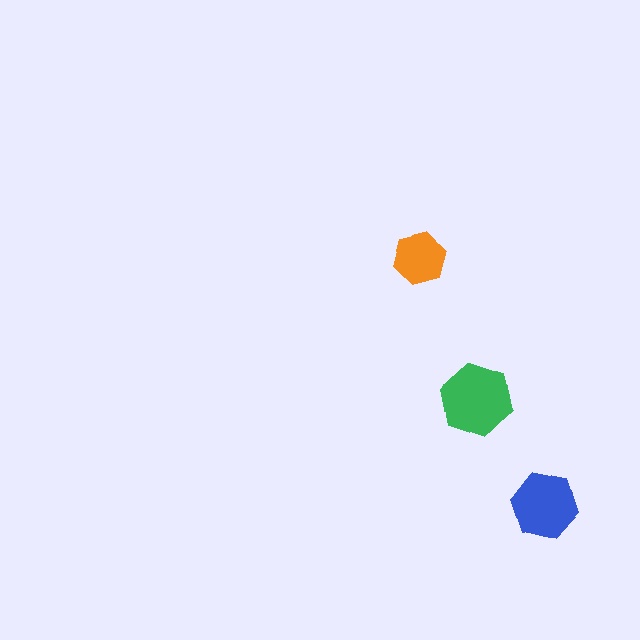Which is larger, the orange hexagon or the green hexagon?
The green one.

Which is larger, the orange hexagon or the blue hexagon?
The blue one.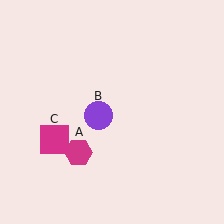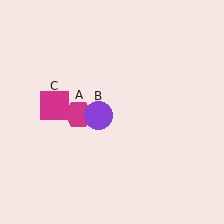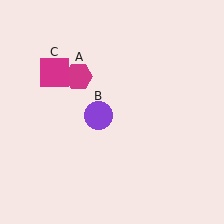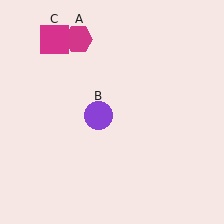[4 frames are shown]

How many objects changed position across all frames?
2 objects changed position: magenta hexagon (object A), magenta square (object C).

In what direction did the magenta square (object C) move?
The magenta square (object C) moved up.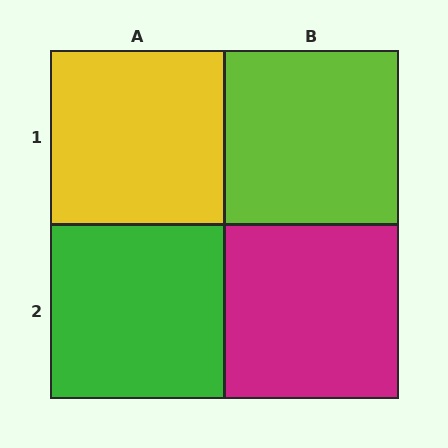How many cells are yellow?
1 cell is yellow.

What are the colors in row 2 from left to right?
Green, magenta.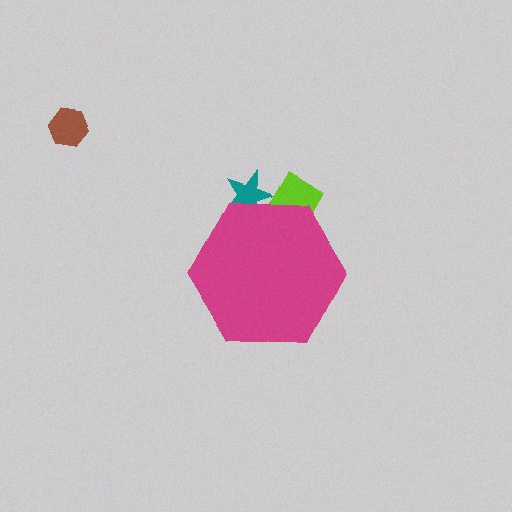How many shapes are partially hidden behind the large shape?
2 shapes are partially hidden.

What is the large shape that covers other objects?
A magenta hexagon.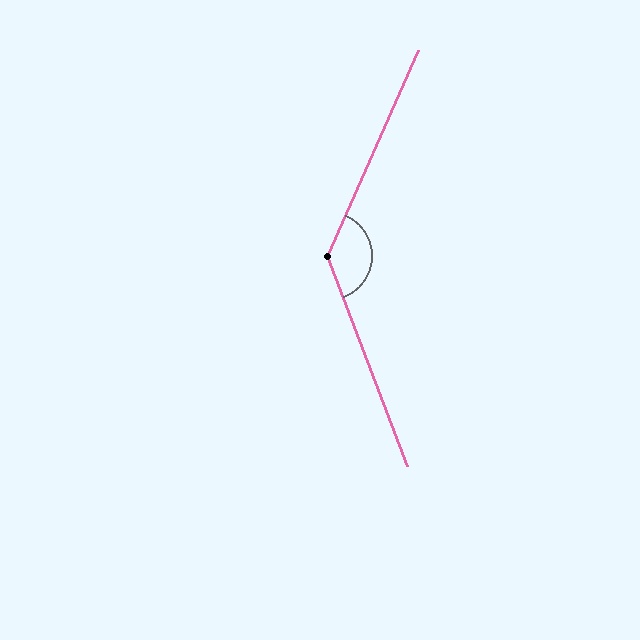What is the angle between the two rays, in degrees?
Approximately 135 degrees.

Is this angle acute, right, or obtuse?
It is obtuse.